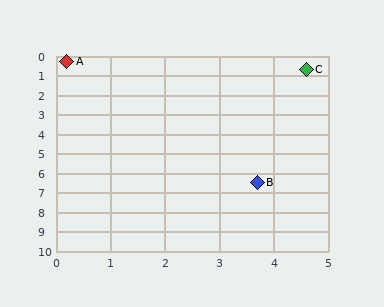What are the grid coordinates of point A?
Point A is at approximately (0.2, 0.3).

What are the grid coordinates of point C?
Point C is at approximately (4.6, 0.7).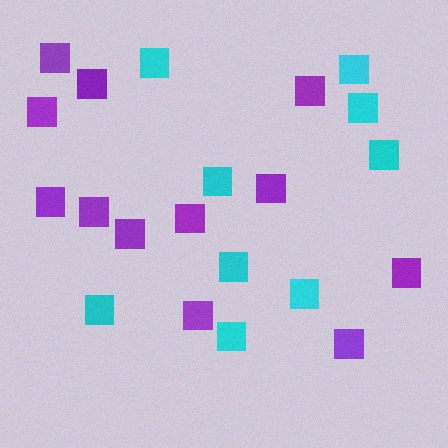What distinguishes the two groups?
There are 2 groups: one group of cyan squares (9) and one group of purple squares (12).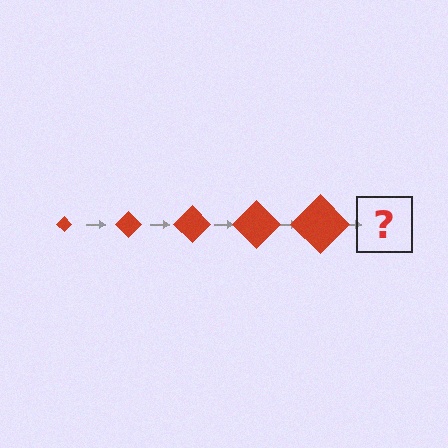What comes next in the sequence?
The next element should be a red diamond, larger than the previous one.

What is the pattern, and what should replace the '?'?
The pattern is that the diamond gets progressively larger each step. The '?' should be a red diamond, larger than the previous one.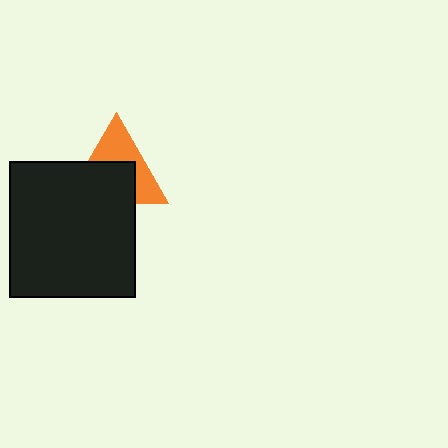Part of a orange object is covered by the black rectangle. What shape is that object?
It is a triangle.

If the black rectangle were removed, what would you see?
You would see the complete orange triangle.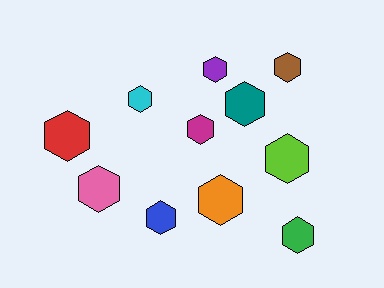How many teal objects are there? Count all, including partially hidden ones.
There is 1 teal object.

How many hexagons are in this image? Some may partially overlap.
There are 11 hexagons.